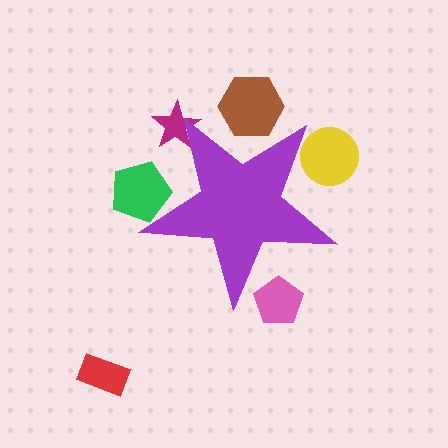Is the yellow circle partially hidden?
Yes, the yellow circle is partially hidden behind the purple star.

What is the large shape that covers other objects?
A purple star.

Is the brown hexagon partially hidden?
Yes, the brown hexagon is partially hidden behind the purple star.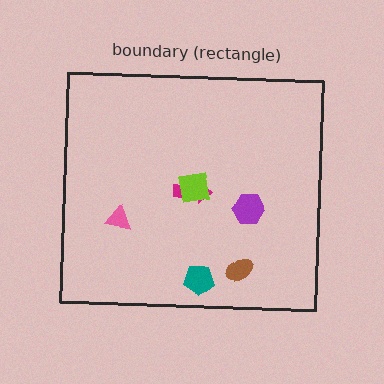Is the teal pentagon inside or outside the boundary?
Inside.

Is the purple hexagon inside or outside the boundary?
Inside.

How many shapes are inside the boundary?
6 inside, 0 outside.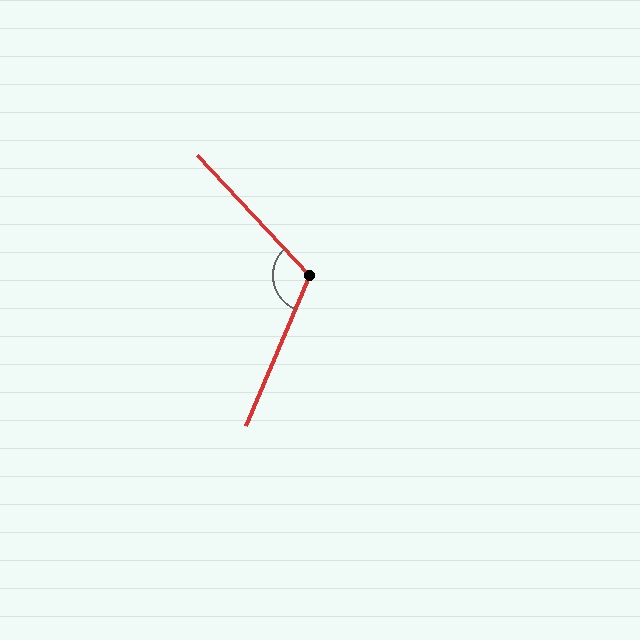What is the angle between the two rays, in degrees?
Approximately 114 degrees.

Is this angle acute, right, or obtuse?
It is obtuse.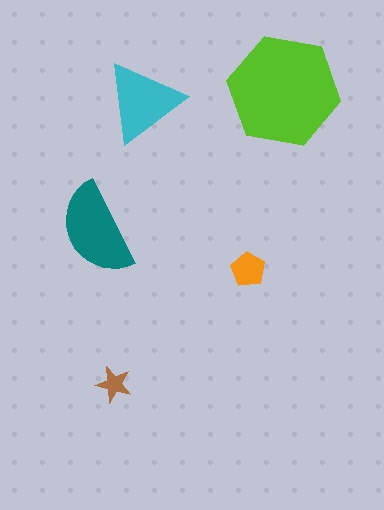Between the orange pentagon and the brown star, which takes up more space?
The orange pentagon.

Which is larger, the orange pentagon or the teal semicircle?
The teal semicircle.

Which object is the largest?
The lime hexagon.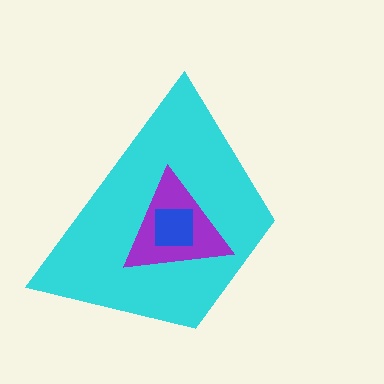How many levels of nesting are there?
3.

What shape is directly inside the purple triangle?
The blue square.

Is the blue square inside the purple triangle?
Yes.